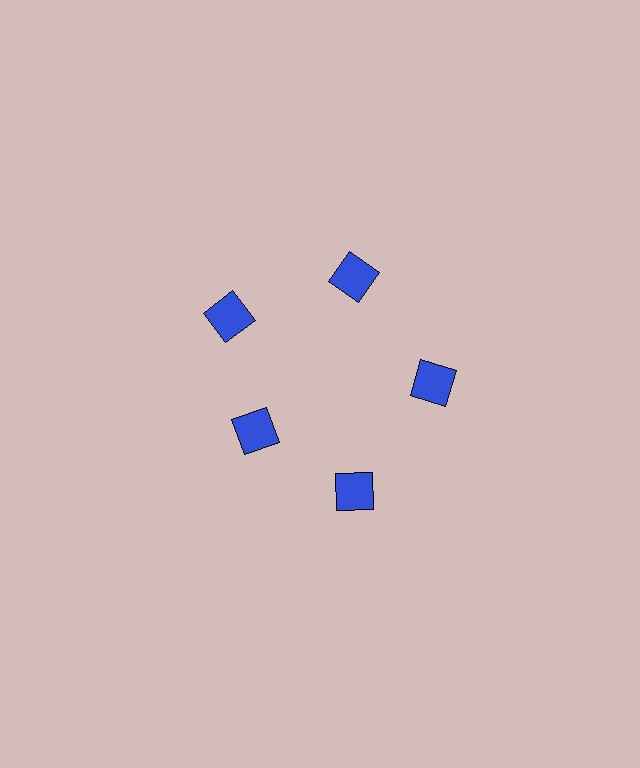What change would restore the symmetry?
The symmetry would be restored by moving it outward, back onto the ring so that all 5 squares sit at equal angles and equal distance from the center.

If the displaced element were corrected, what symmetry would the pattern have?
It would have 5-fold rotational symmetry — the pattern would map onto itself every 72 degrees.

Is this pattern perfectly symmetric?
No. The 5 blue squares are arranged in a ring, but one element near the 8 o'clock position is pulled inward toward the center, breaking the 5-fold rotational symmetry.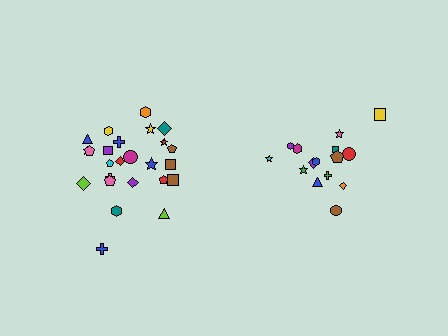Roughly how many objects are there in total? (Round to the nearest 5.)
Roughly 40 objects in total.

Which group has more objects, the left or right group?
The left group.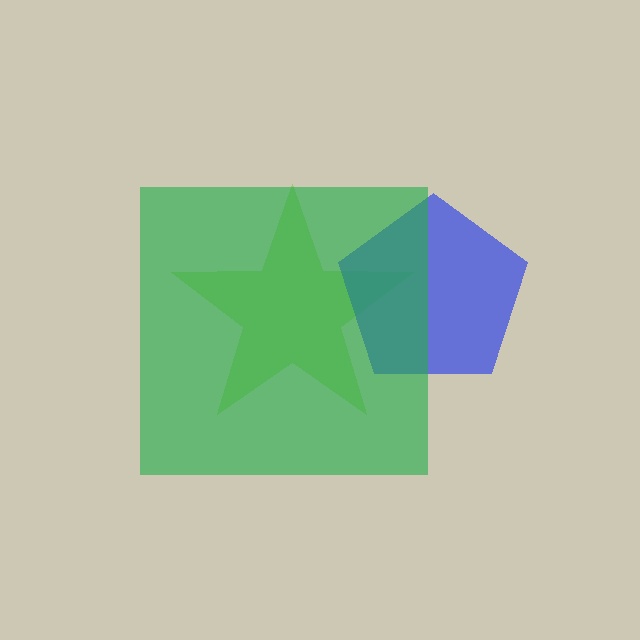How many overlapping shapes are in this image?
There are 3 overlapping shapes in the image.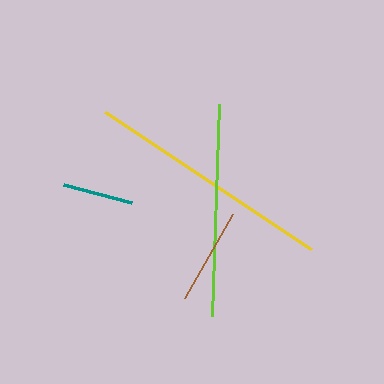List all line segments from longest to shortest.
From longest to shortest: yellow, lime, brown, teal.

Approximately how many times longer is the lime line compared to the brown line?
The lime line is approximately 2.2 times the length of the brown line.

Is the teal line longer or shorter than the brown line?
The brown line is longer than the teal line.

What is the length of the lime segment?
The lime segment is approximately 212 pixels long.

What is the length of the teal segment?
The teal segment is approximately 69 pixels long.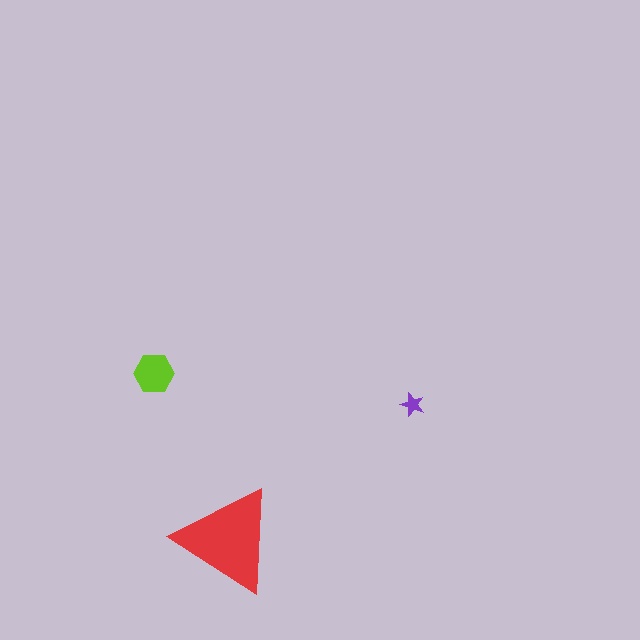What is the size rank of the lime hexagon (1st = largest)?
2nd.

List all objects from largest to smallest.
The red triangle, the lime hexagon, the purple star.